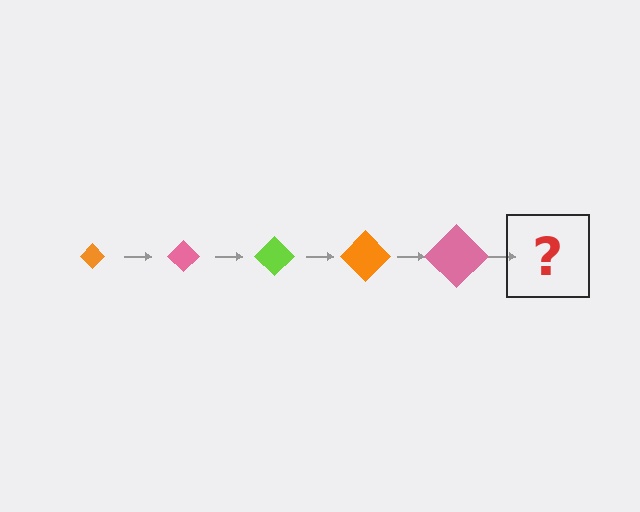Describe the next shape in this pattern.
It should be a lime diamond, larger than the previous one.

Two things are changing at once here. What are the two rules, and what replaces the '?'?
The two rules are that the diamond grows larger each step and the color cycles through orange, pink, and lime. The '?' should be a lime diamond, larger than the previous one.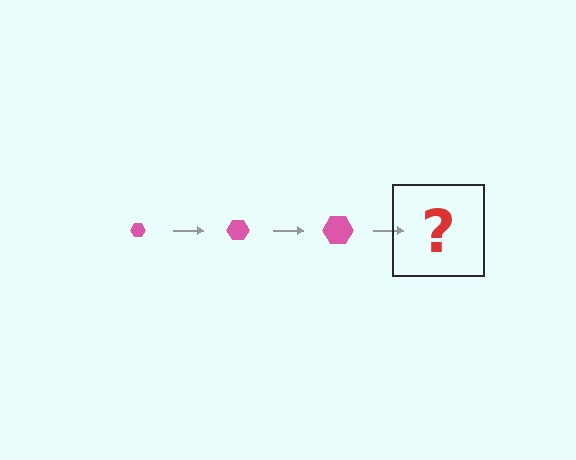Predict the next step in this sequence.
The next step is a pink hexagon, larger than the previous one.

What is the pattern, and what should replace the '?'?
The pattern is that the hexagon gets progressively larger each step. The '?' should be a pink hexagon, larger than the previous one.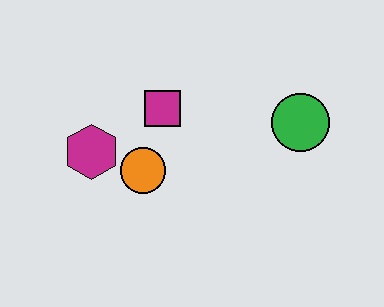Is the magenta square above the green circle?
Yes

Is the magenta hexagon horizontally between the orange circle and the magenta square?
No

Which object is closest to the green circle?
The magenta square is closest to the green circle.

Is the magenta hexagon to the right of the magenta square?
No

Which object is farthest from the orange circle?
The green circle is farthest from the orange circle.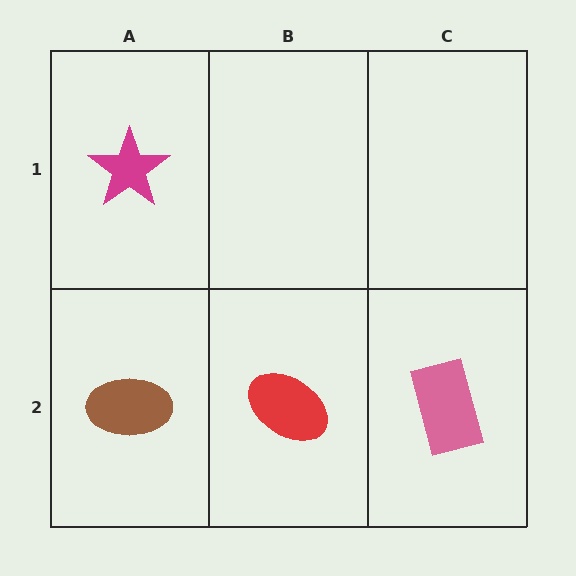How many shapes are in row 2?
3 shapes.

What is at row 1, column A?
A magenta star.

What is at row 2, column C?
A pink rectangle.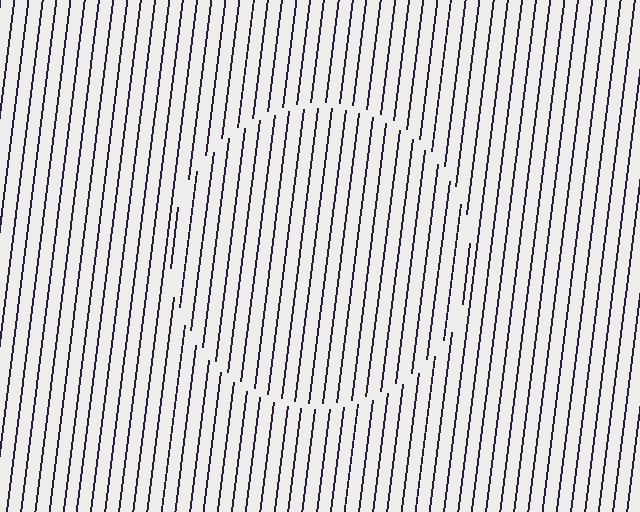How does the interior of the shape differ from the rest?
The interior of the shape contains the same grating, shifted by half a period — the contour is defined by the phase discontinuity where line-ends from the inner and outer gratings abut.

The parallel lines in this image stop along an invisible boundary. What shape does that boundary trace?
An illusory circle. The interior of the shape contains the same grating, shifted by half a period — the contour is defined by the phase discontinuity where line-ends from the inner and outer gratings abut.